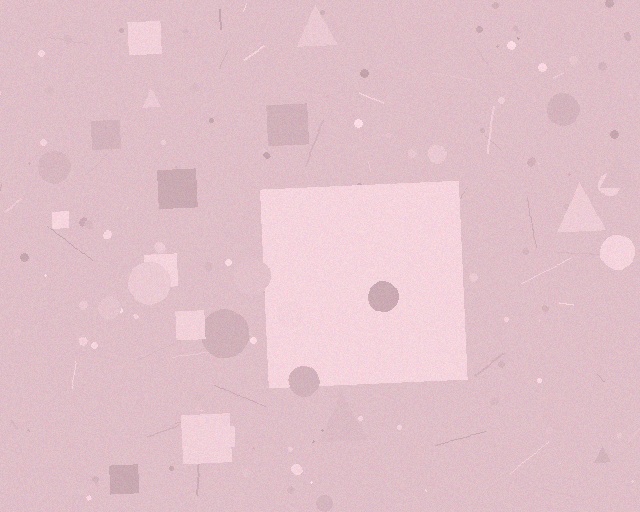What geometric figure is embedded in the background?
A square is embedded in the background.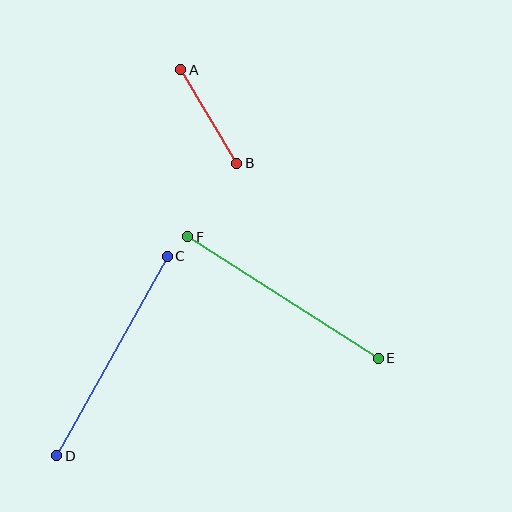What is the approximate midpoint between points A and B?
The midpoint is at approximately (209, 116) pixels.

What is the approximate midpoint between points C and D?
The midpoint is at approximately (112, 356) pixels.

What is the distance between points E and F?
The distance is approximately 226 pixels.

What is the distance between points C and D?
The distance is approximately 228 pixels.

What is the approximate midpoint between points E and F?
The midpoint is at approximately (283, 297) pixels.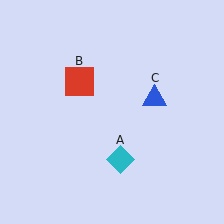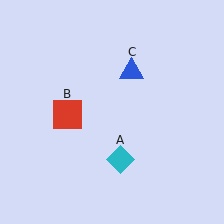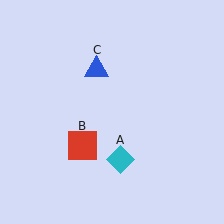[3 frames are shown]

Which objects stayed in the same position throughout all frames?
Cyan diamond (object A) remained stationary.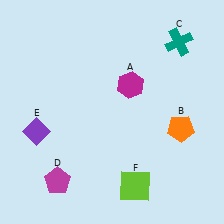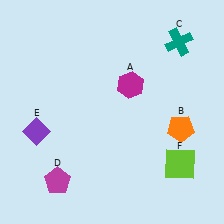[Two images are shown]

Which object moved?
The lime square (F) moved right.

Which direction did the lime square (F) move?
The lime square (F) moved right.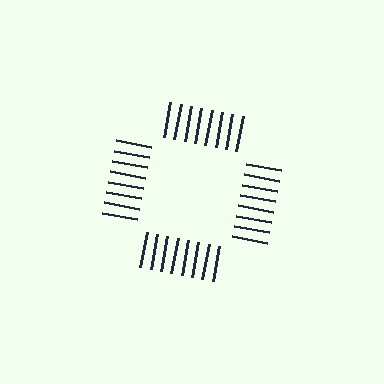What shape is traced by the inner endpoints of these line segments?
An illusory square — the line segments terminate on its edges but no continuous stroke is drawn.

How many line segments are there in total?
32 — 8 along each of the 4 edges.